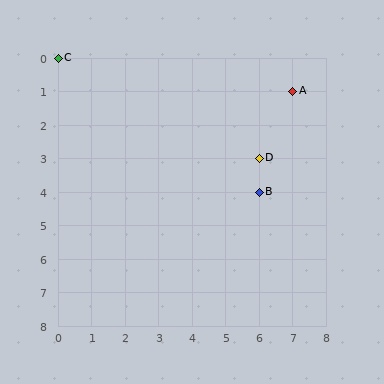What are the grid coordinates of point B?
Point B is at grid coordinates (6, 4).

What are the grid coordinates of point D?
Point D is at grid coordinates (6, 3).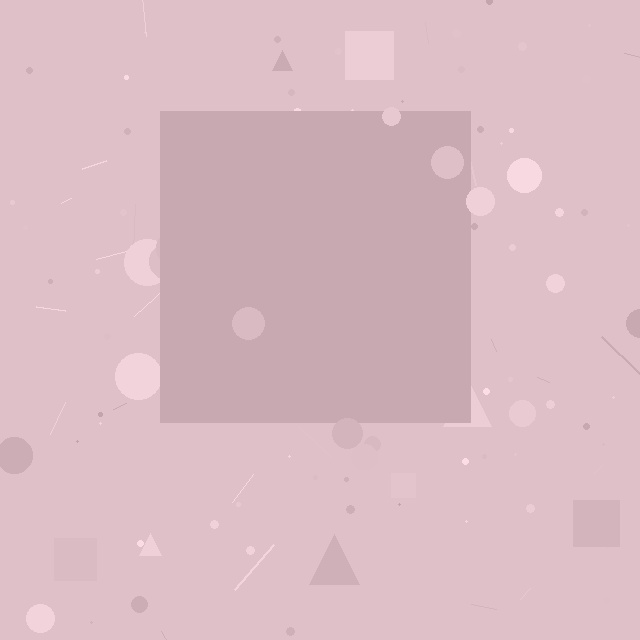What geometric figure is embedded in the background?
A square is embedded in the background.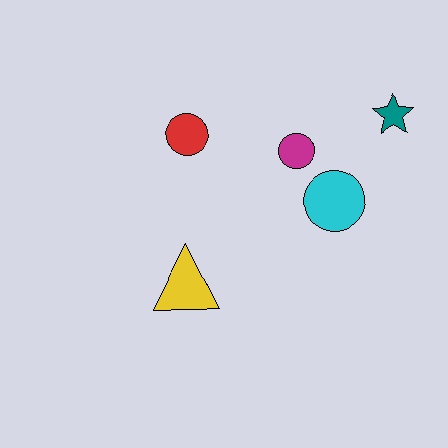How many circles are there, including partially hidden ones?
There are 3 circles.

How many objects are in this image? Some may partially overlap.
There are 5 objects.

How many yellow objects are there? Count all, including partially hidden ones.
There is 1 yellow object.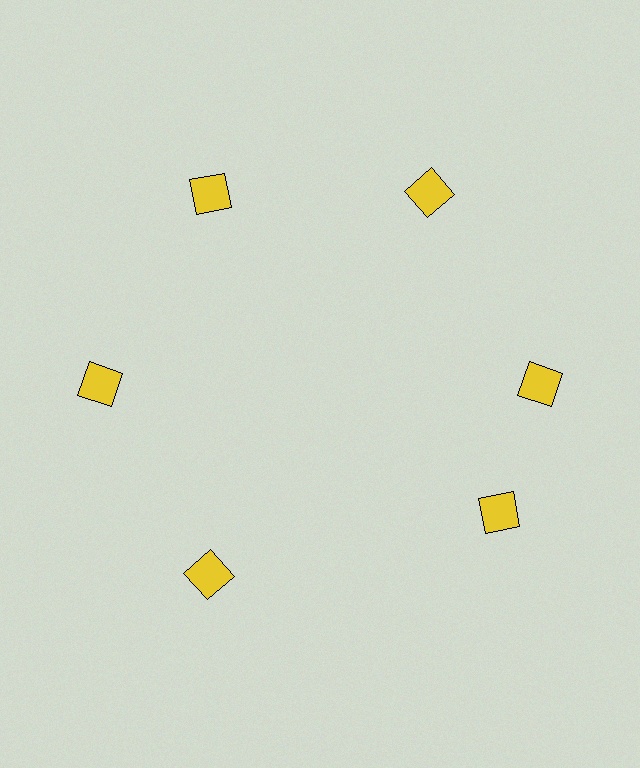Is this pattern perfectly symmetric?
No. The 6 yellow squares are arranged in a ring, but one element near the 5 o'clock position is rotated out of alignment along the ring, breaking the 6-fold rotational symmetry.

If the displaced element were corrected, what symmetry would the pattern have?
It would have 6-fold rotational symmetry — the pattern would map onto itself every 60 degrees.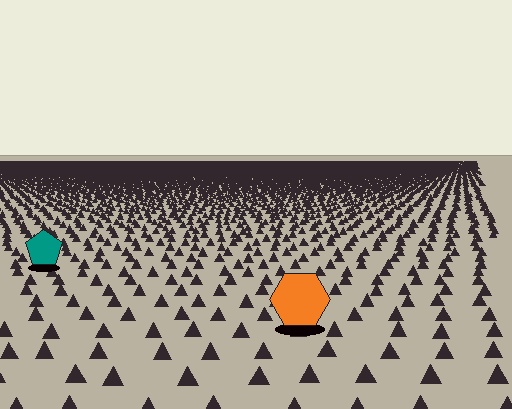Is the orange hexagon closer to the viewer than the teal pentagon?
Yes. The orange hexagon is closer — you can tell from the texture gradient: the ground texture is coarser near it.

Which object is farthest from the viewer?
The teal pentagon is farthest from the viewer. It appears smaller and the ground texture around it is denser.